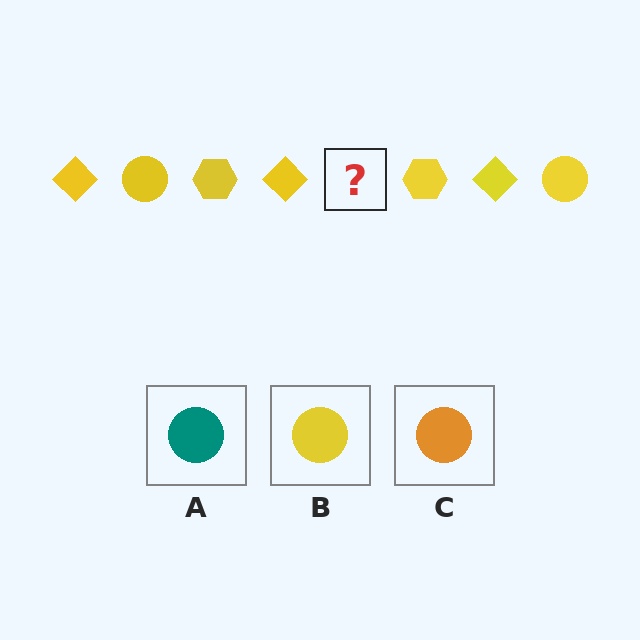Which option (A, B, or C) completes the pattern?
B.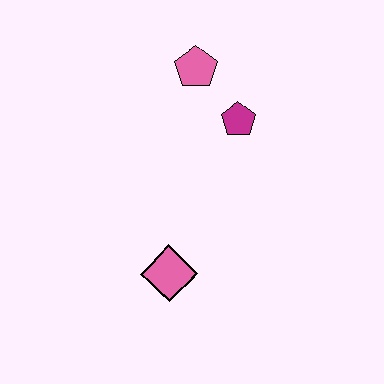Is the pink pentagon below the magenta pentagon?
No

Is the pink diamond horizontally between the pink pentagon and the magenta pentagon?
No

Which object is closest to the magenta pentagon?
The pink pentagon is closest to the magenta pentagon.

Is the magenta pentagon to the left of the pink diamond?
No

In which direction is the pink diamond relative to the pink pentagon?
The pink diamond is below the pink pentagon.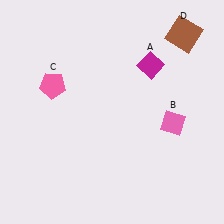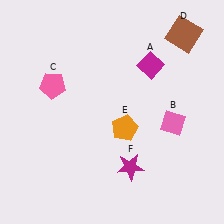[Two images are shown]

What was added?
An orange pentagon (E), a magenta star (F) were added in Image 2.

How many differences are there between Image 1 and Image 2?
There are 2 differences between the two images.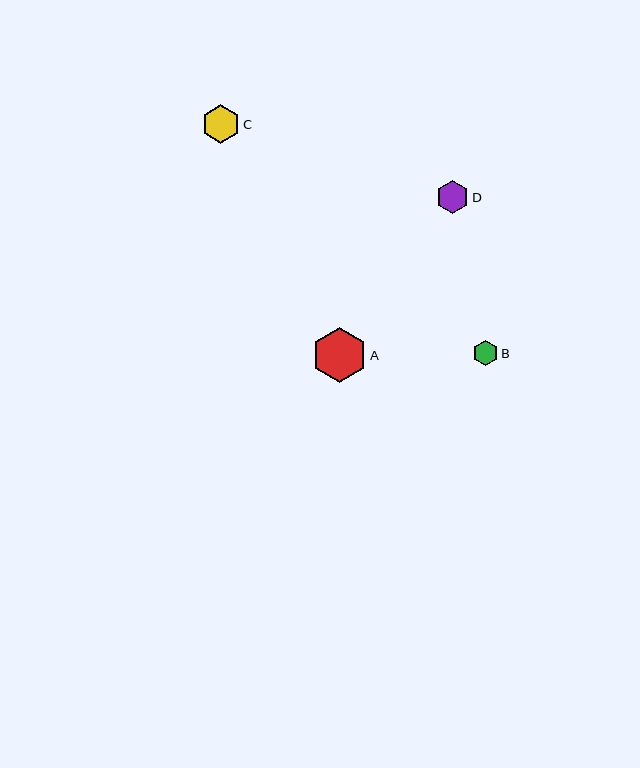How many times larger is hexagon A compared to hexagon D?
Hexagon A is approximately 1.7 times the size of hexagon D.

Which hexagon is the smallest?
Hexagon B is the smallest with a size of approximately 26 pixels.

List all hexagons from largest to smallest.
From largest to smallest: A, C, D, B.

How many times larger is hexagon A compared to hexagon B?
Hexagon A is approximately 2.1 times the size of hexagon B.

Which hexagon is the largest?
Hexagon A is the largest with a size of approximately 55 pixels.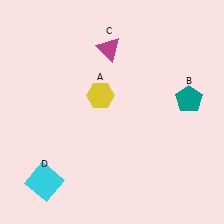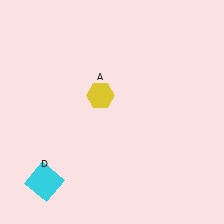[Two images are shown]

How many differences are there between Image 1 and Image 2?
There are 2 differences between the two images.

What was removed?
The teal pentagon (B), the magenta triangle (C) were removed in Image 2.